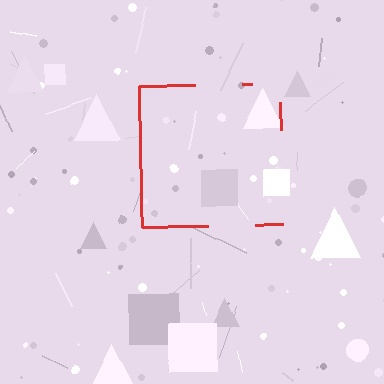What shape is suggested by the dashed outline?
The dashed outline suggests a square.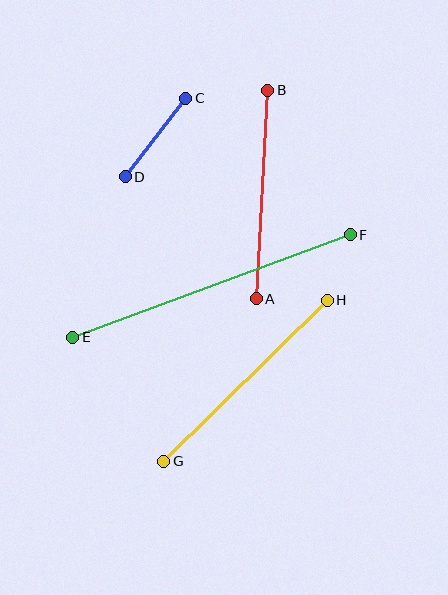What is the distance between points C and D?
The distance is approximately 99 pixels.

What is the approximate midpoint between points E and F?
The midpoint is at approximately (211, 286) pixels.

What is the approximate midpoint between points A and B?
The midpoint is at approximately (262, 195) pixels.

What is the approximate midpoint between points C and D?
The midpoint is at approximately (156, 137) pixels.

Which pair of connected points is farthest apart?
Points E and F are farthest apart.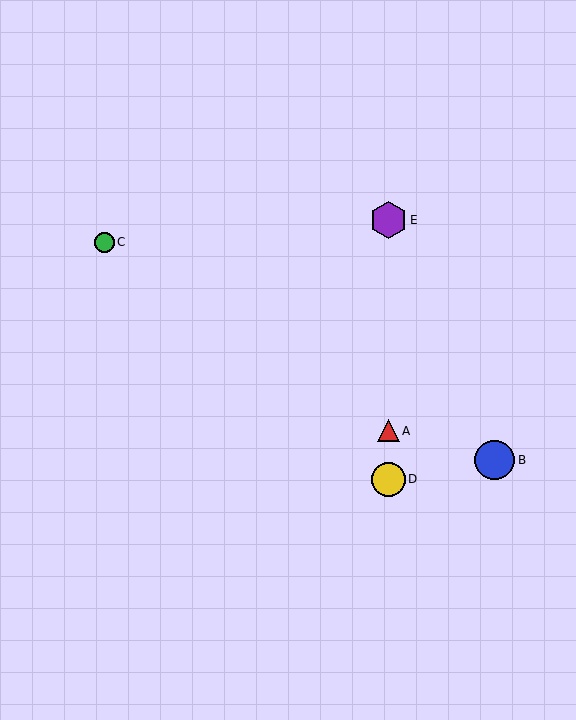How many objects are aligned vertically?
3 objects (A, D, E) are aligned vertically.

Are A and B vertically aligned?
No, A is at x≈389 and B is at x≈495.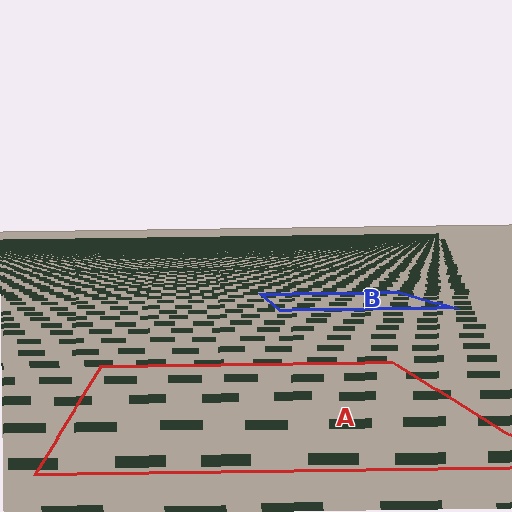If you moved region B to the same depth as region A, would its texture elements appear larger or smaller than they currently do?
They would appear larger. At a closer depth, the same texture elements are projected at a bigger on-screen size.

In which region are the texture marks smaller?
The texture marks are smaller in region B, because it is farther away.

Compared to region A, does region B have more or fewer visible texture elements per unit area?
Region B has more texture elements per unit area — they are packed more densely because it is farther away.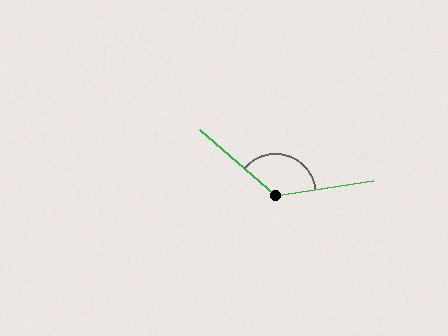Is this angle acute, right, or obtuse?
It is obtuse.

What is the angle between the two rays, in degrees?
Approximately 131 degrees.